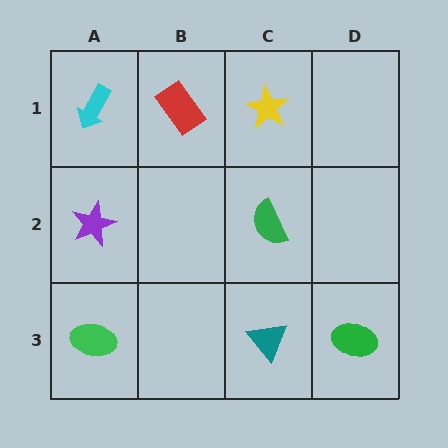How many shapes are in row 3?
3 shapes.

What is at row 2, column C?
A green semicircle.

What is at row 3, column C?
A teal triangle.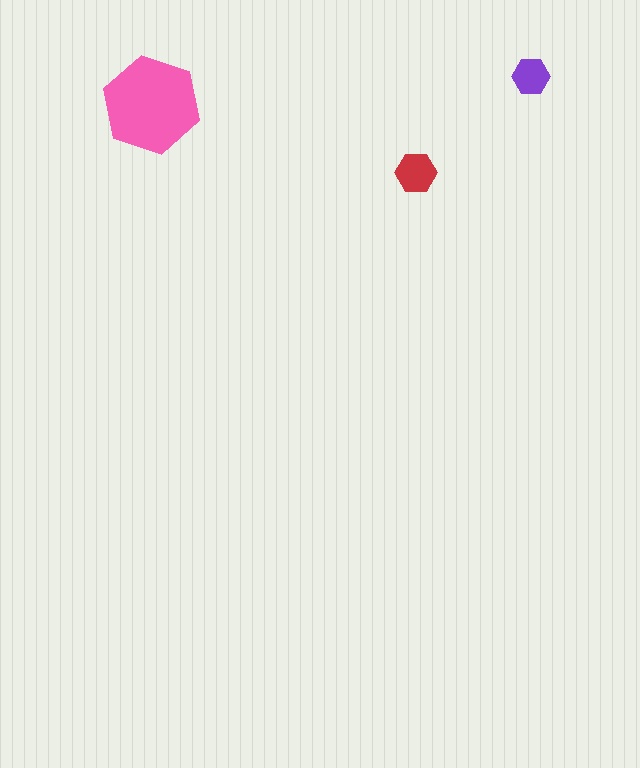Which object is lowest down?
The red hexagon is bottommost.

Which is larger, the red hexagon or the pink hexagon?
The pink one.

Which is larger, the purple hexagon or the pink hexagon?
The pink one.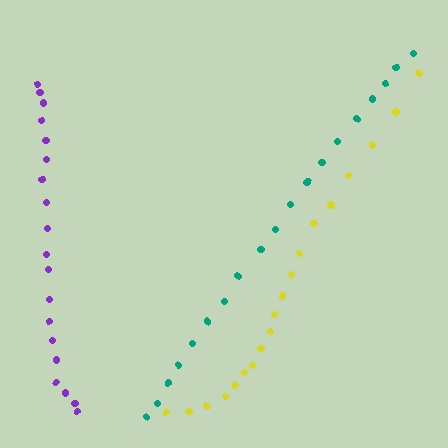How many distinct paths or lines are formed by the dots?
There are 3 distinct paths.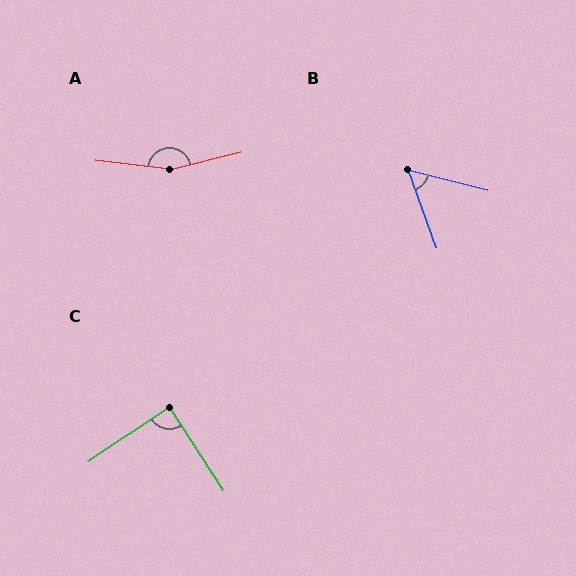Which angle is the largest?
A, at approximately 160 degrees.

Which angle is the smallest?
B, at approximately 56 degrees.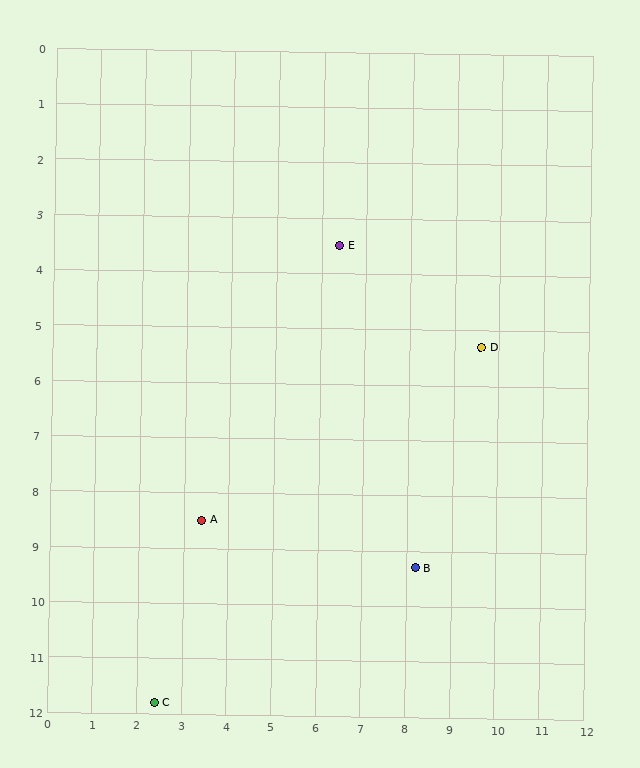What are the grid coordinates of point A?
Point A is at approximately (3.4, 8.5).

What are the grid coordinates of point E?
Point E is at approximately (6.4, 3.5).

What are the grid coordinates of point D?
Point D is at approximately (9.6, 5.3).